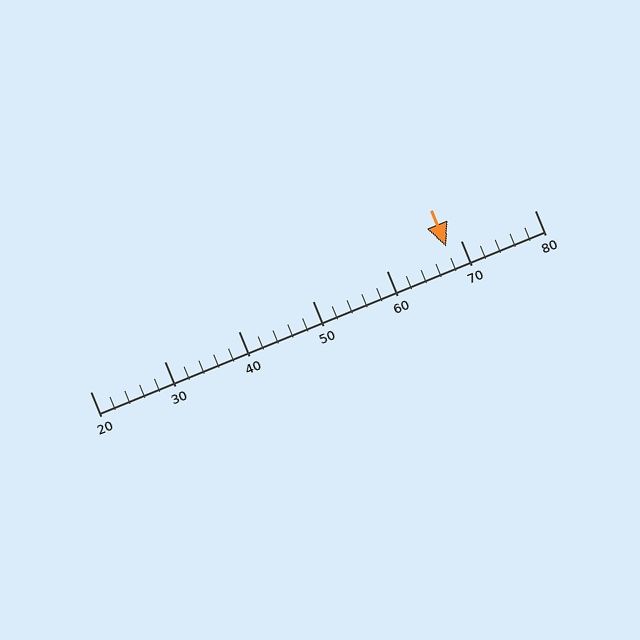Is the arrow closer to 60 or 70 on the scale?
The arrow is closer to 70.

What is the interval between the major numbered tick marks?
The major tick marks are spaced 10 units apart.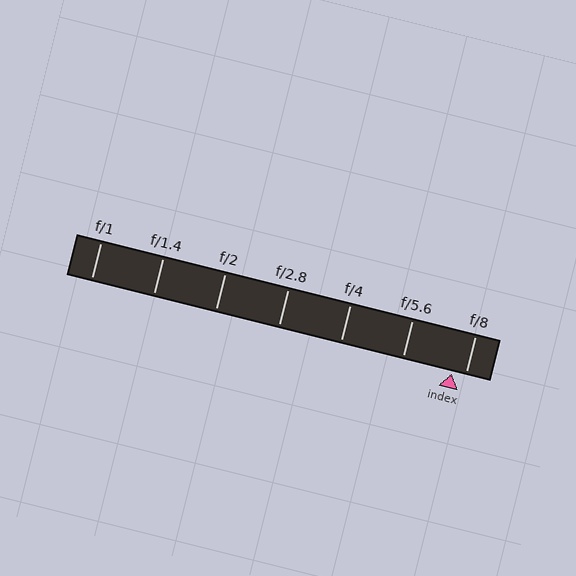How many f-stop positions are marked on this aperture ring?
There are 7 f-stop positions marked.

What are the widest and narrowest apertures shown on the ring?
The widest aperture shown is f/1 and the narrowest is f/8.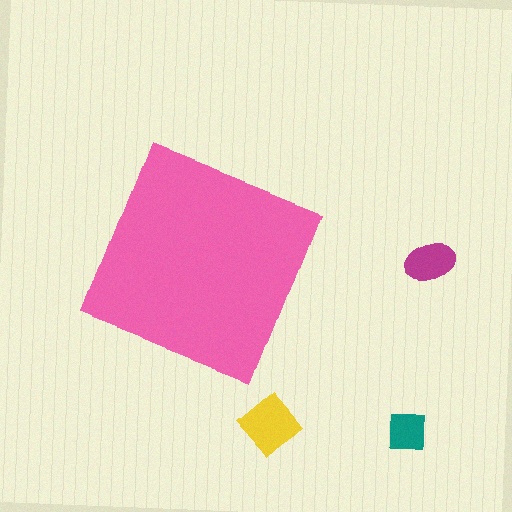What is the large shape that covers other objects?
A pink square.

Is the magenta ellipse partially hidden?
No, the magenta ellipse is fully visible.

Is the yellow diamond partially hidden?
No, the yellow diamond is fully visible.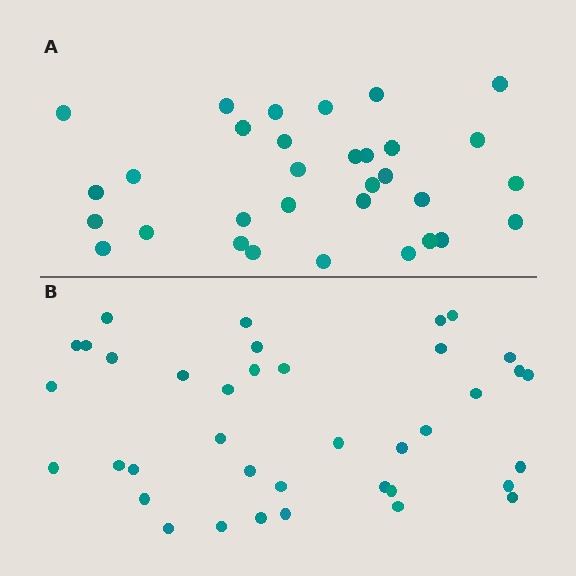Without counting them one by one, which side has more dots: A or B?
Region B (the bottom region) has more dots.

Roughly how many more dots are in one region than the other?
Region B has about 6 more dots than region A.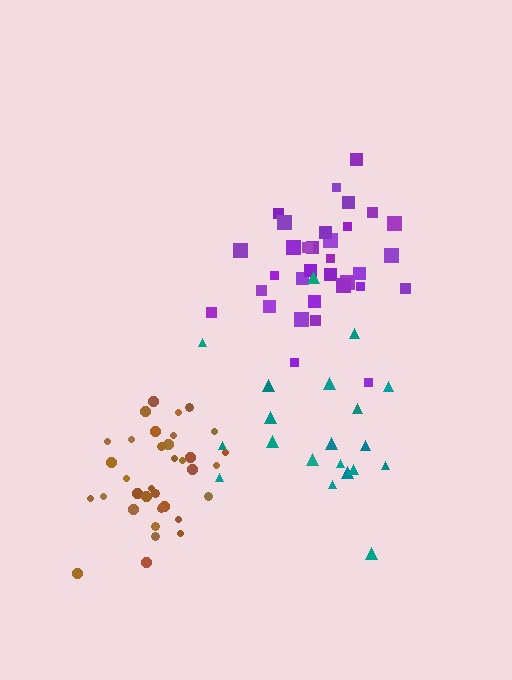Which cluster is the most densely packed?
Brown.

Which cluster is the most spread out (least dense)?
Teal.